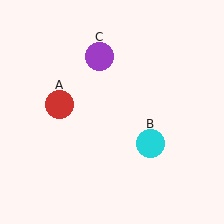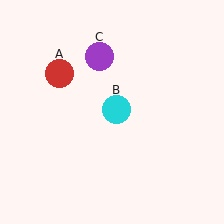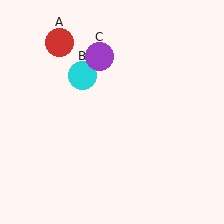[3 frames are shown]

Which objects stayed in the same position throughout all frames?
Purple circle (object C) remained stationary.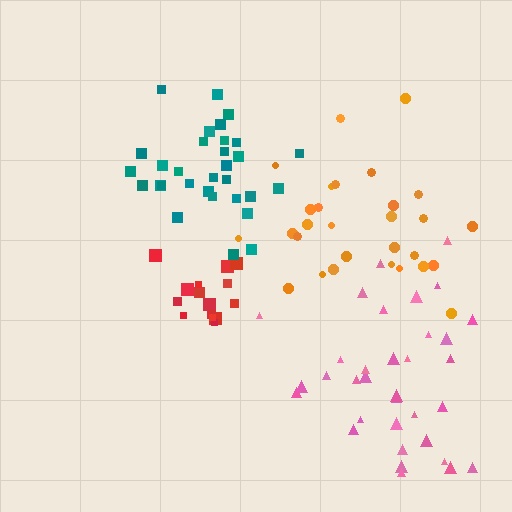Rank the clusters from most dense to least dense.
red, teal, pink, orange.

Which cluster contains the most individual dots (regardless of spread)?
Pink (34).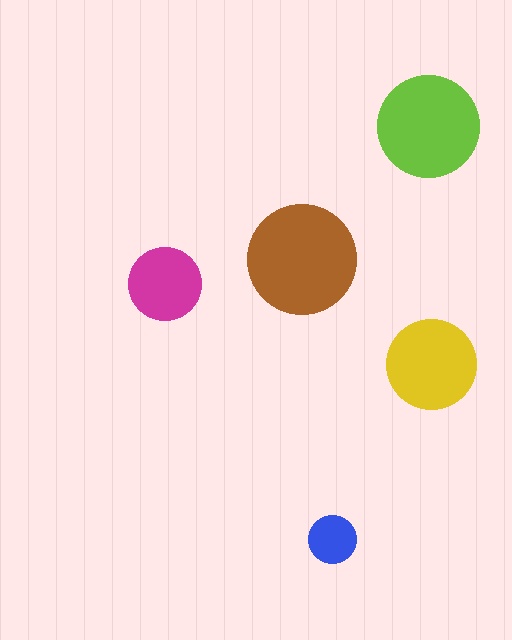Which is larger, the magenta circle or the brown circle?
The brown one.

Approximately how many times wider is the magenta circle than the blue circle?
About 1.5 times wider.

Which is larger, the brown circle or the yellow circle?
The brown one.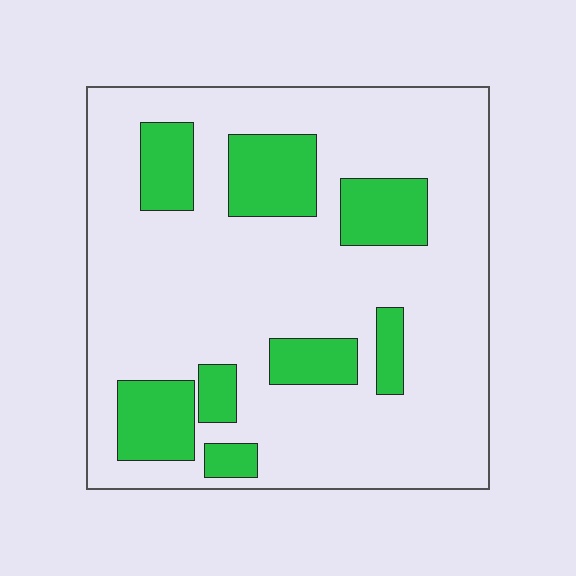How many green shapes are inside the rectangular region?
8.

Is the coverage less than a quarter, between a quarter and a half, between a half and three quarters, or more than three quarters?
Less than a quarter.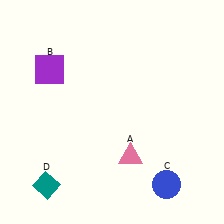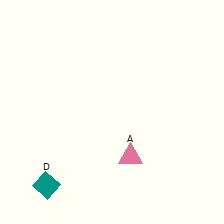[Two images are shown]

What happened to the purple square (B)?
The purple square (B) was removed in Image 2. It was in the top-left area of Image 1.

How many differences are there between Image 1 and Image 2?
There are 2 differences between the two images.